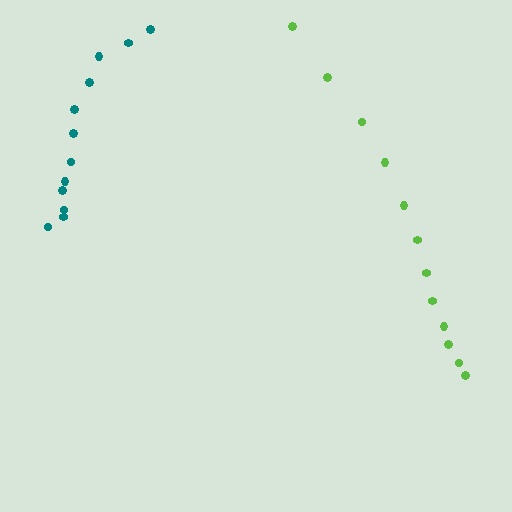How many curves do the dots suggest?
There are 2 distinct paths.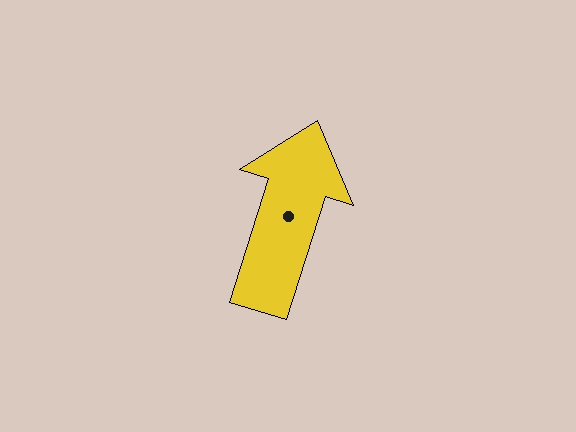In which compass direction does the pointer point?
North.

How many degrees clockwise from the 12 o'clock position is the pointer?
Approximately 17 degrees.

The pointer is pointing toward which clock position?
Roughly 1 o'clock.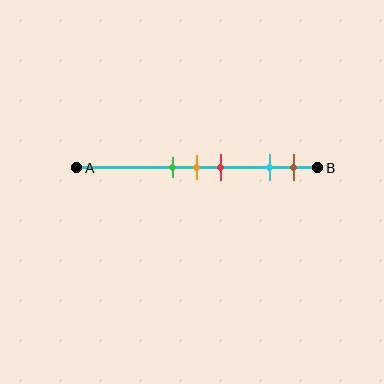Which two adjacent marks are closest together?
The green and orange marks are the closest adjacent pair.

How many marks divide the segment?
There are 5 marks dividing the segment.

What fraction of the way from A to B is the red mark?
The red mark is approximately 60% (0.6) of the way from A to B.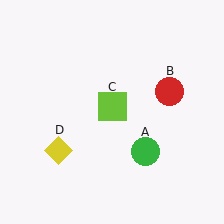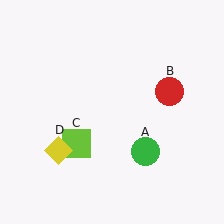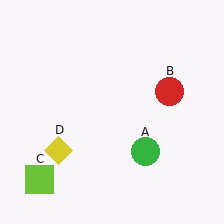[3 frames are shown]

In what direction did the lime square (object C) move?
The lime square (object C) moved down and to the left.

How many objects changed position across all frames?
1 object changed position: lime square (object C).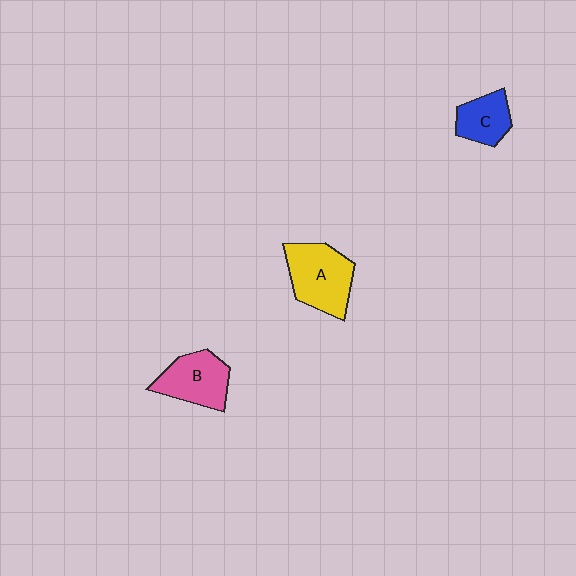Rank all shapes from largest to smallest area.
From largest to smallest: A (yellow), B (pink), C (blue).